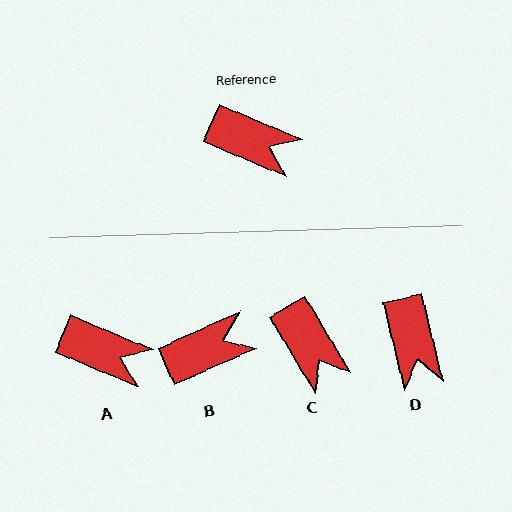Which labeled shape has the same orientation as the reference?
A.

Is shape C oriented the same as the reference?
No, it is off by about 36 degrees.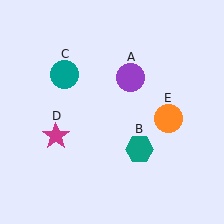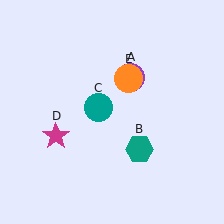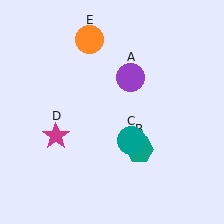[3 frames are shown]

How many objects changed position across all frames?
2 objects changed position: teal circle (object C), orange circle (object E).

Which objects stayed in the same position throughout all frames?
Purple circle (object A) and teal hexagon (object B) and magenta star (object D) remained stationary.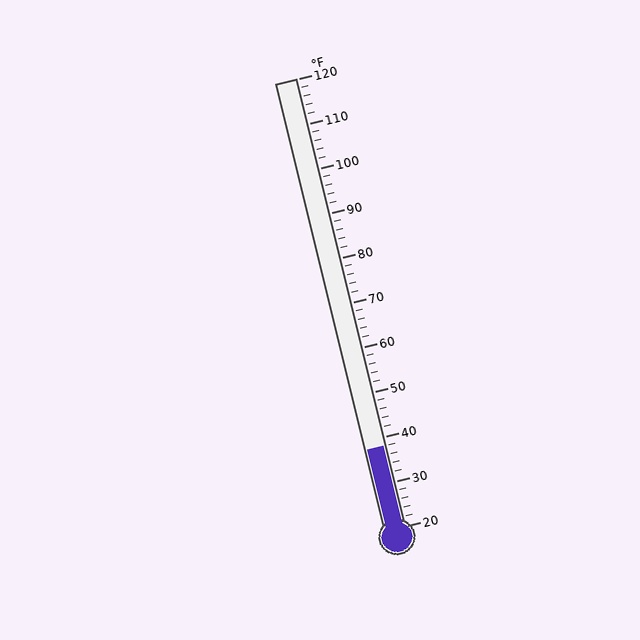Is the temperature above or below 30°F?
The temperature is above 30°F.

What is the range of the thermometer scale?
The thermometer scale ranges from 20°F to 120°F.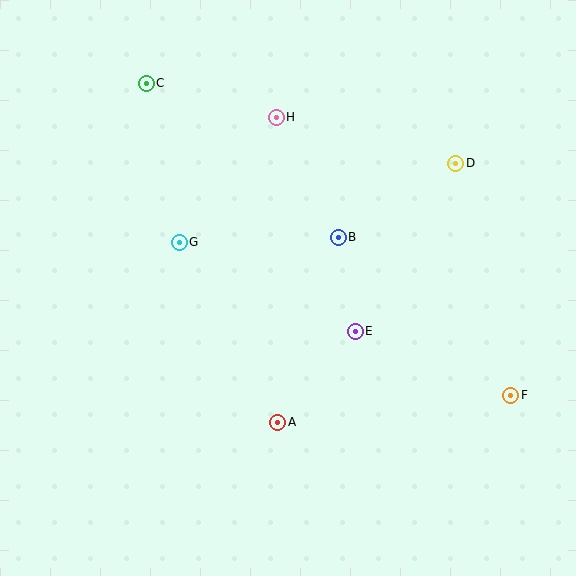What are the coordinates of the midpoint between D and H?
The midpoint between D and H is at (366, 140).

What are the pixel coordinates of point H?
Point H is at (276, 117).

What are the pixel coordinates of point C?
Point C is at (146, 83).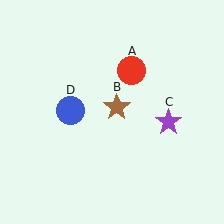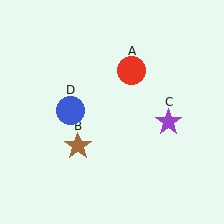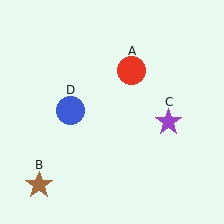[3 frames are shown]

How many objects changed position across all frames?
1 object changed position: brown star (object B).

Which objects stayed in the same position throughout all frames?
Red circle (object A) and purple star (object C) and blue circle (object D) remained stationary.